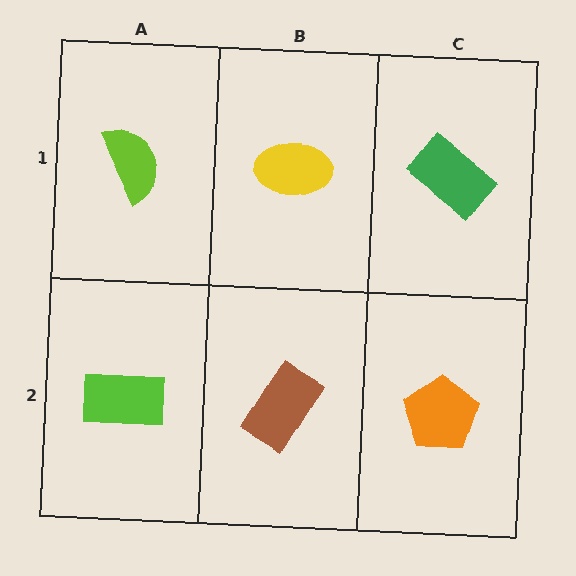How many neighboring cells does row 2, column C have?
2.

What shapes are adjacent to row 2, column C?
A green rectangle (row 1, column C), a brown rectangle (row 2, column B).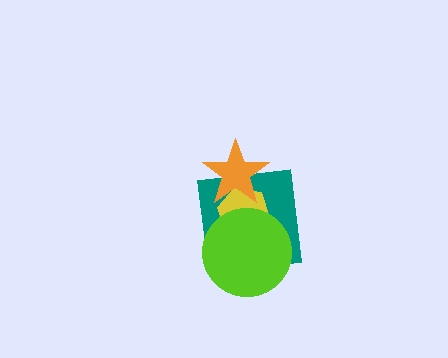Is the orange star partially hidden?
No, no other shape covers it.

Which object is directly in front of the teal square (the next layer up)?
The yellow hexagon is directly in front of the teal square.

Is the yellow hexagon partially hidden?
Yes, it is partially covered by another shape.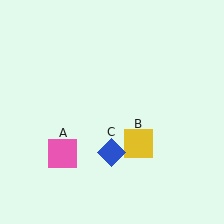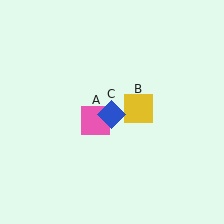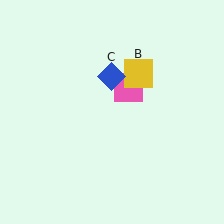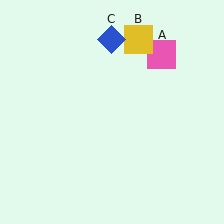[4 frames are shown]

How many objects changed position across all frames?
3 objects changed position: pink square (object A), yellow square (object B), blue diamond (object C).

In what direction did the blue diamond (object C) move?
The blue diamond (object C) moved up.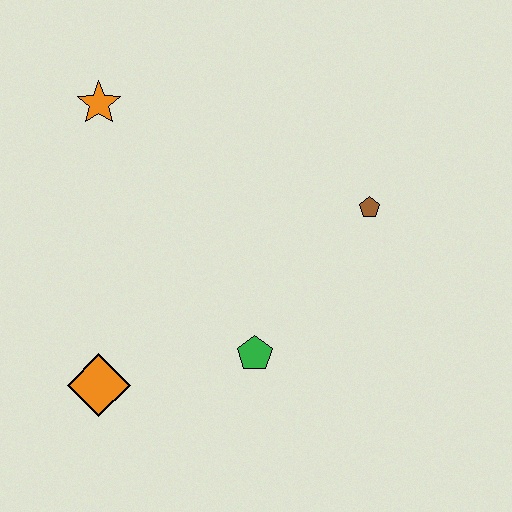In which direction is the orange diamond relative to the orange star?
The orange diamond is below the orange star.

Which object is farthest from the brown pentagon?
The orange diamond is farthest from the brown pentagon.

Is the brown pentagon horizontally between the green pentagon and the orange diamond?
No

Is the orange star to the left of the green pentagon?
Yes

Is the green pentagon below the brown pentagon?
Yes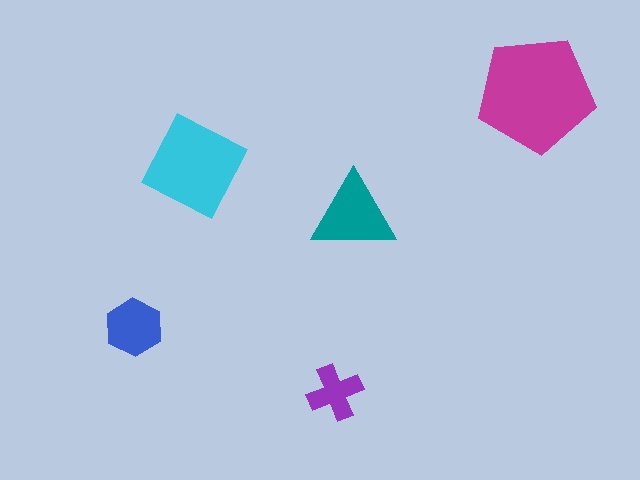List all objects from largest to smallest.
The magenta pentagon, the cyan square, the teal triangle, the blue hexagon, the purple cross.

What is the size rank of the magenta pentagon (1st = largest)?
1st.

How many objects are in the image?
There are 5 objects in the image.